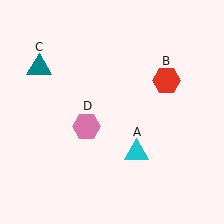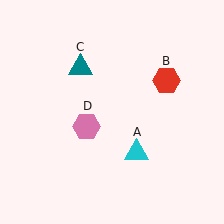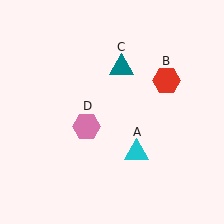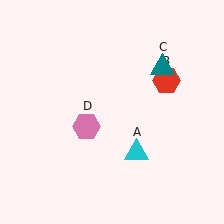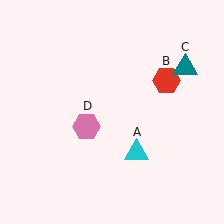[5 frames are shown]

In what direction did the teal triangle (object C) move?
The teal triangle (object C) moved right.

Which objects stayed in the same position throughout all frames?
Cyan triangle (object A) and red hexagon (object B) and pink hexagon (object D) remained stationary.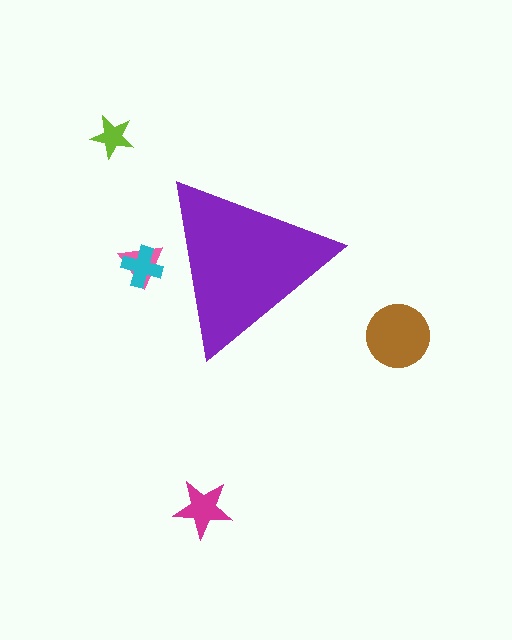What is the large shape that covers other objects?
A purple triangle.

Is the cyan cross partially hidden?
Yes, the cyan cross is partially hidden behind the purple triangle.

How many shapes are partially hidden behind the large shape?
2 shapes are partially hidden.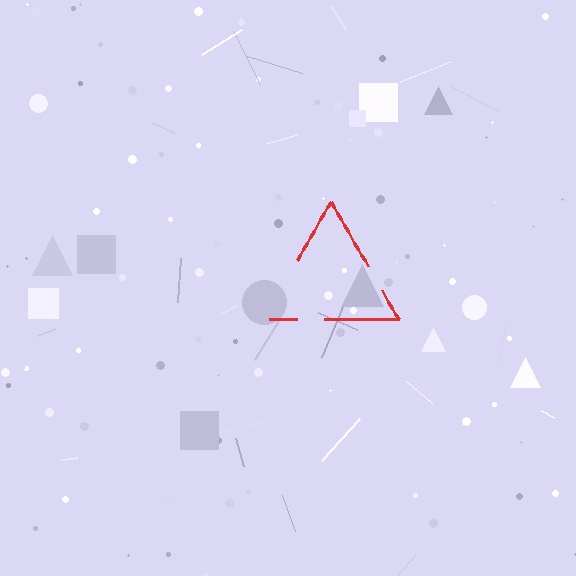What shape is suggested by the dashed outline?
The dashed outline suggests a triangle.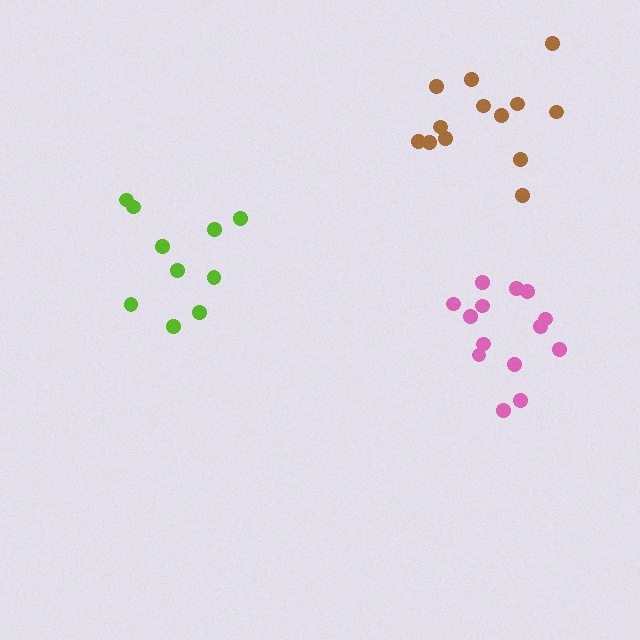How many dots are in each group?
Group 1: 10 dots, Group 2: 14 dots, Group 3: 13 dots (37 total).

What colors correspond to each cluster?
The clusters are colored: lime, pink, brown.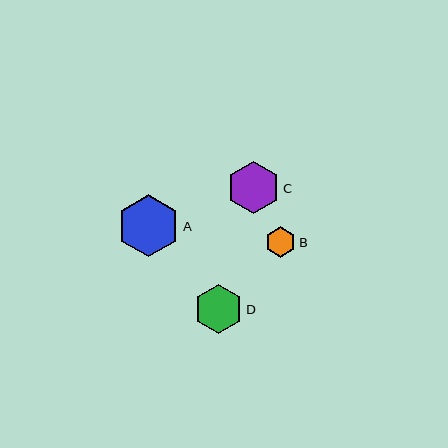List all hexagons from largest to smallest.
From largest to smallest: A, C, D, B.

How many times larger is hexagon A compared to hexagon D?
Hexagon A is approximately 1.3 times the size of hexagon D.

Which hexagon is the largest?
Hexagon A is the largest with a size of approximately 62 pixels.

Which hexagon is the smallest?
Hexagon B is the smallest with a size of approximately 31 pixels.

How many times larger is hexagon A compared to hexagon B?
Hexagon A is approximately 2.0 times the size of hexagon B.